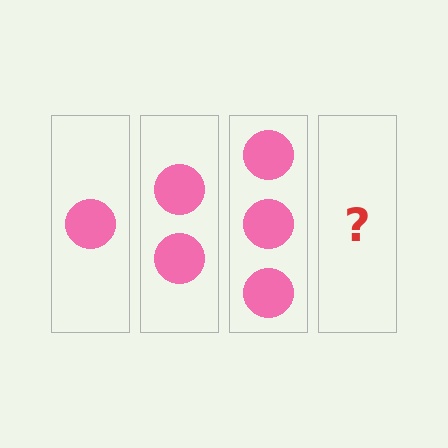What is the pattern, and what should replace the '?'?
The pattern is that each step adds one more circle. The '?' should be 4 circles.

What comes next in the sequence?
The next element should be 4 circles.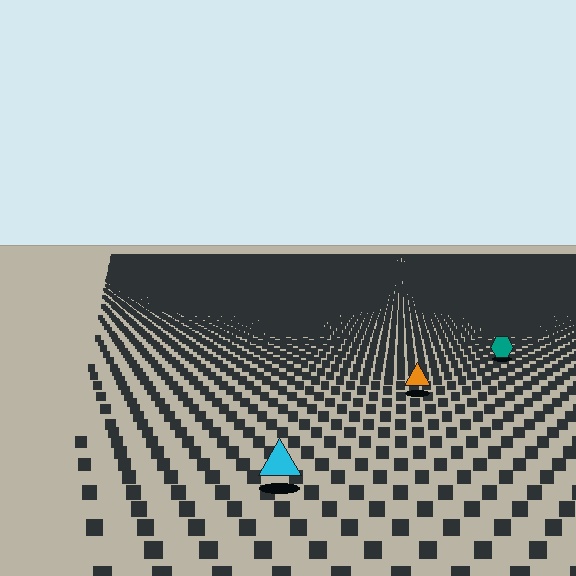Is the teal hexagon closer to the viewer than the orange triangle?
No. The orange triangle is closer — you can tell from the texture gradient: the ground texture is coarser near it.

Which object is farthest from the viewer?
The teal hexagon is farthest from the viewer. It appears smaller and the ground texture around it is denser.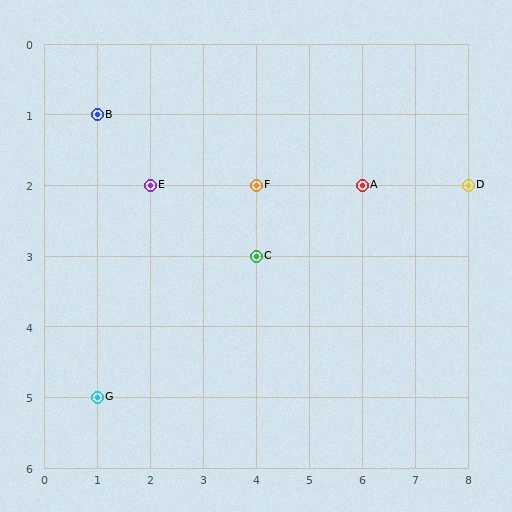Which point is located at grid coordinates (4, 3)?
Point C is at (4, 3).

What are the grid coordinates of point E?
Point E is at grid coordinates (2, 2).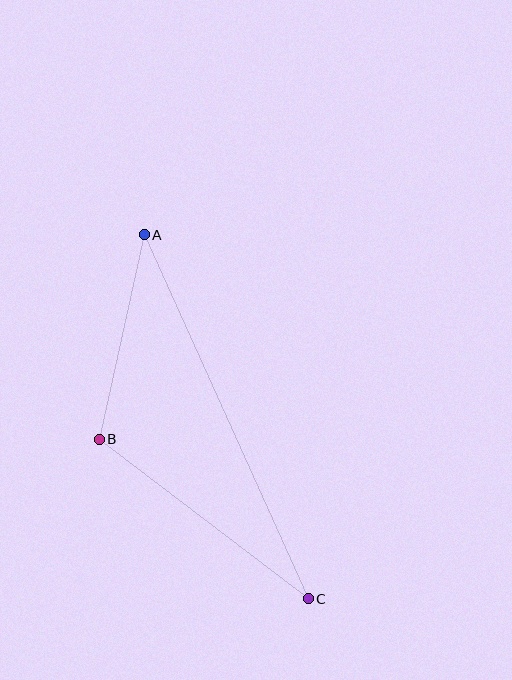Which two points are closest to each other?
Points A and B are closest to each other.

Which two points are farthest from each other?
Points A and C are farthest from each other.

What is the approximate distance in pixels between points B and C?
The distance between B and C is approximately 263 pixels.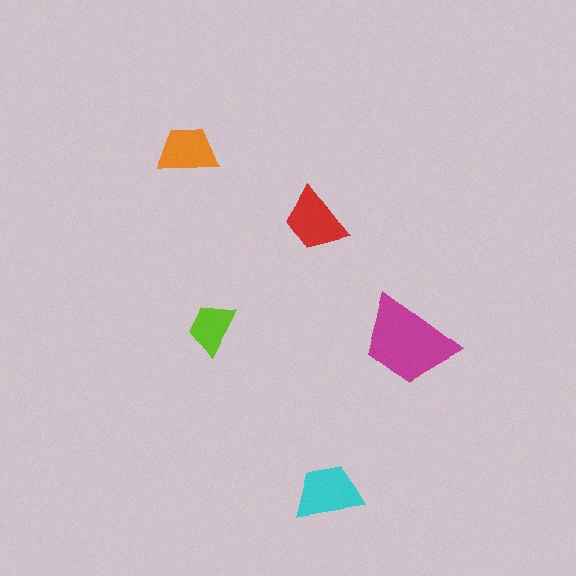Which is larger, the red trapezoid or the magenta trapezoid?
The magenta one.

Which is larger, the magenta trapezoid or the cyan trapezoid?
The magenta one.